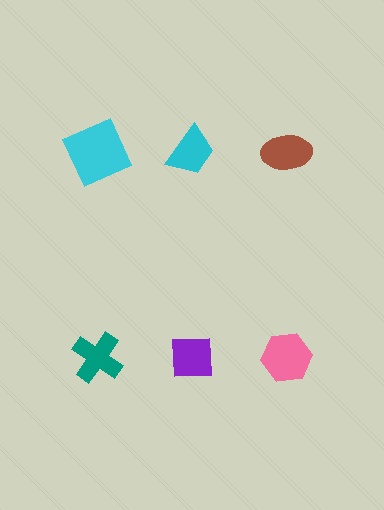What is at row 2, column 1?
A teal cross.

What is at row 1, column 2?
A cyan trapezoid.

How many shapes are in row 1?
3 shapes.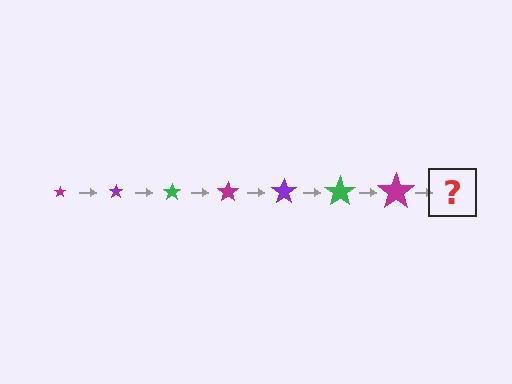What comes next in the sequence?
The next element should be a purple star, larger than the previous one.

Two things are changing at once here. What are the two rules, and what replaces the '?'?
The two rules are that the star grows larger each step and the color cycles through magenta, purple, and green. The '?' should be a purple star, larger than the previous one.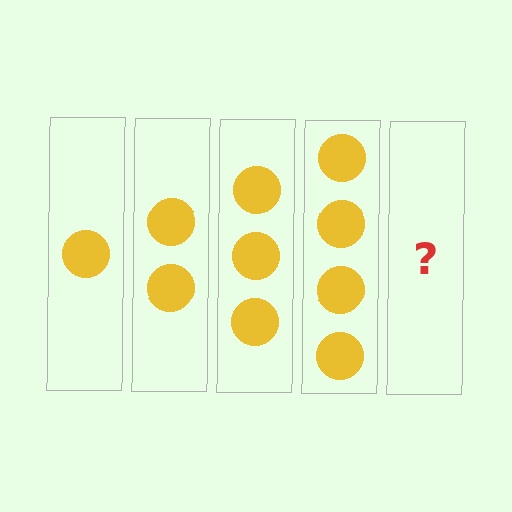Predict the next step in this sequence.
The next step is 5 circles.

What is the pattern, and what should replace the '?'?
The pattern is that each step adds one more circle. The '?' should be 5 circles.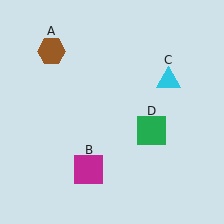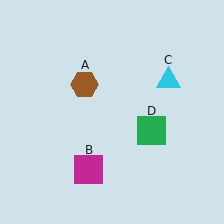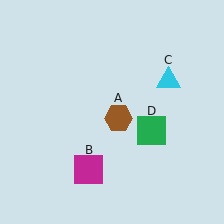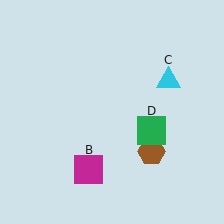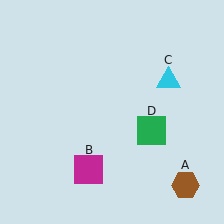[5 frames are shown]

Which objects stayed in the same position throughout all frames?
Magenta square (object B) and cyan triangle (object C) and green square (object D) remained stationary.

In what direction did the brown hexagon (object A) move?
The brown hexagon (object A) moved down and to the right.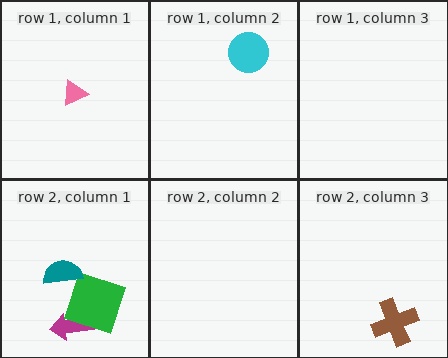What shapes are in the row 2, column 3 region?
The brown cross.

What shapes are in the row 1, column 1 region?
The pink triangle.